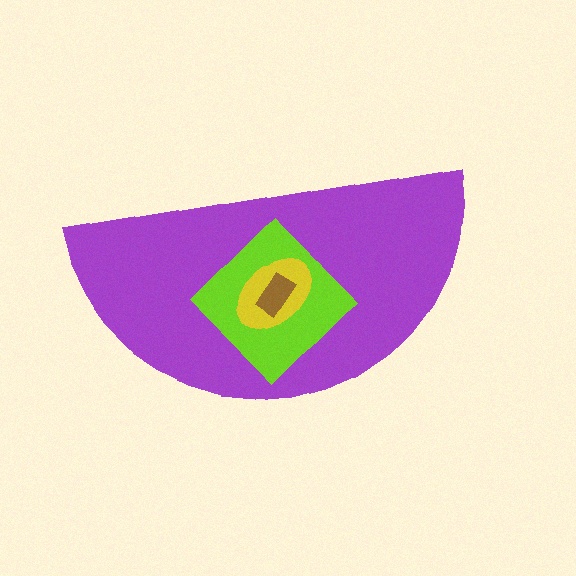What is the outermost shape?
The purple semicircle.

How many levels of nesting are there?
4.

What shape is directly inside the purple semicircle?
The lime diamond.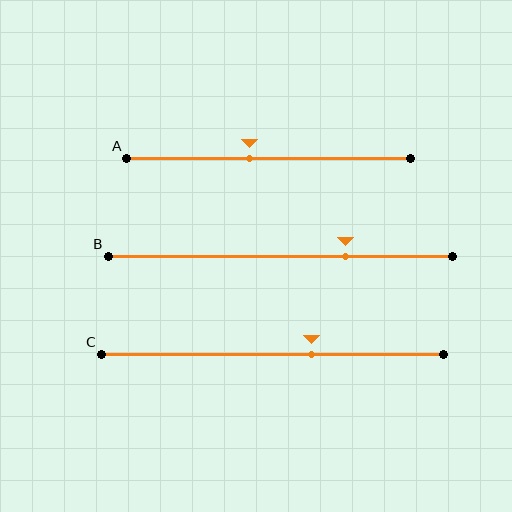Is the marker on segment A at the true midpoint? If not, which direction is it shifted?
No, the marker on segment A is shifted to the left by about 7% of the segment length.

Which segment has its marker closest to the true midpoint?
Segment A has its marker closest to the true midpoint.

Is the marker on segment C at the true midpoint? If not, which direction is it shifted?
No, the marker on segment C is shifted to the right by about 12% of the segment length.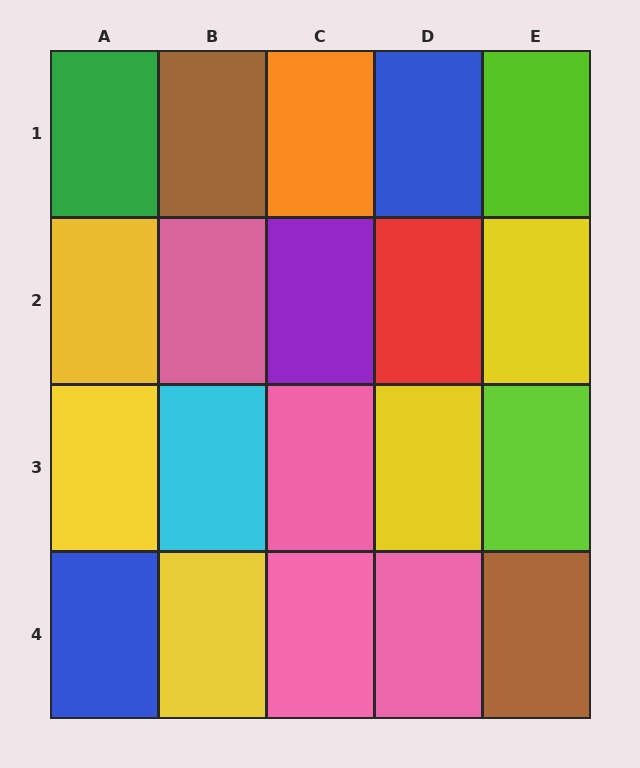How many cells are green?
1 cell is green.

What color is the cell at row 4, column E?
Brown.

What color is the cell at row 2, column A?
Yellow.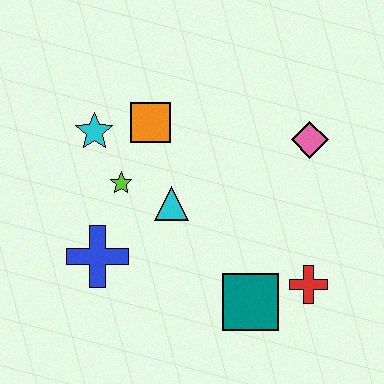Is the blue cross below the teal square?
No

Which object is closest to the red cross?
The teal square is closest to the red cross.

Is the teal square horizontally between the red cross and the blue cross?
Yes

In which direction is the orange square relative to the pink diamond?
The orange square is to the left of the pink diamond.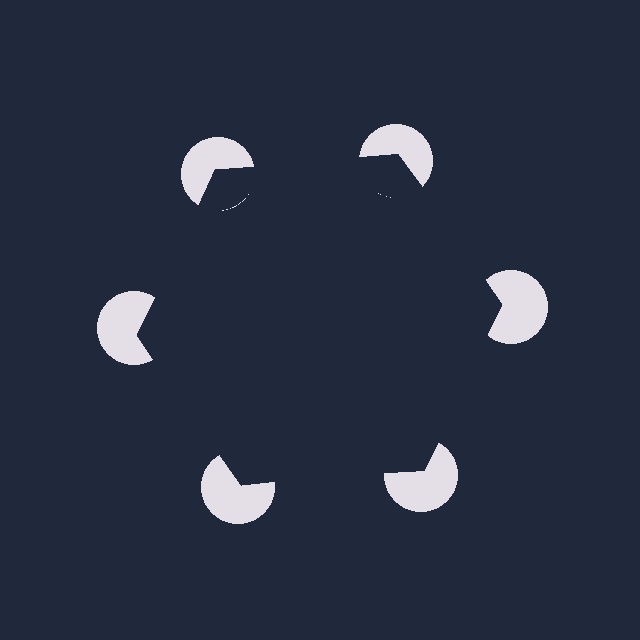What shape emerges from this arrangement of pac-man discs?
An illusory hexagon — its edges are inferred from the aligned wedge cuts in the pac-man discs, not physically drawn.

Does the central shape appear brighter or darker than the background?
It typically appears slightly darker than the background, even though no actual brightness change is drawn.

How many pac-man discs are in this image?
There are 6 — one at each vertex of the illusory hexagon.